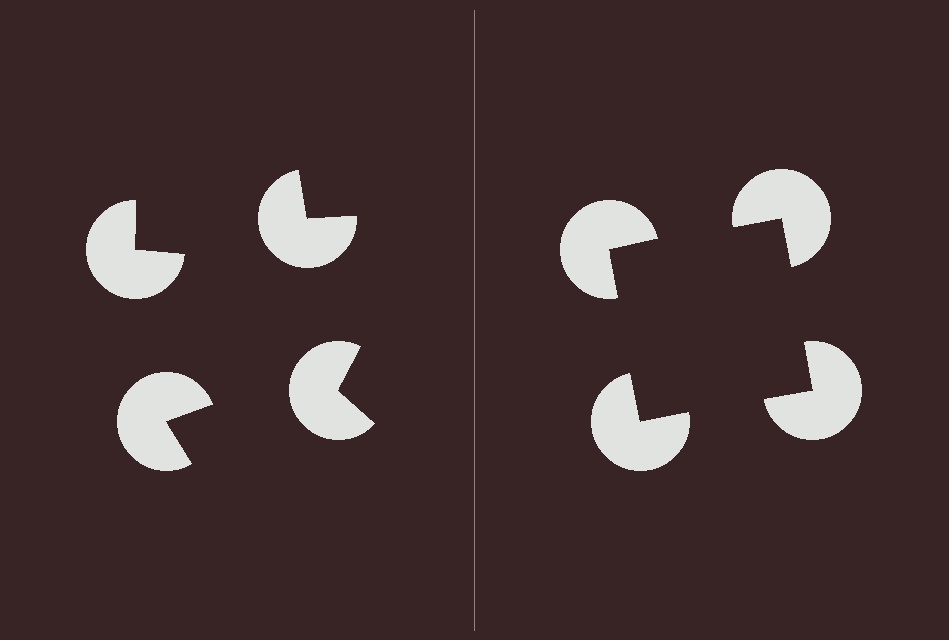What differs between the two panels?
The pac-man discs are positioned identically on both sides; only the wedge orientations differ. On the right they align to a square; on the left they are misaligned.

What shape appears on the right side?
An illusory square.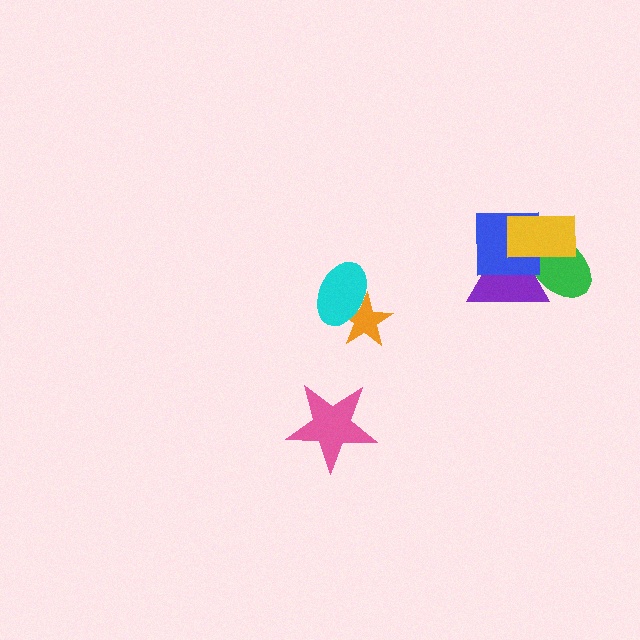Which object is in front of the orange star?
The cyan ellipse is in front of the orange star.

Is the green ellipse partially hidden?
Yes, it is partially covered by another shape.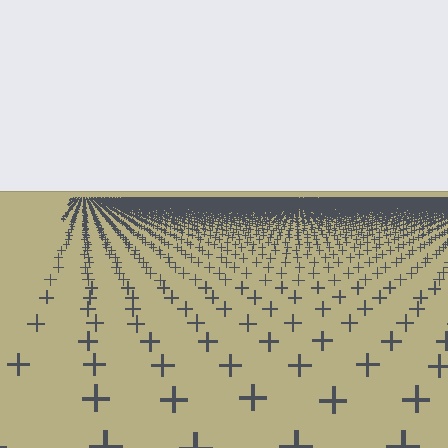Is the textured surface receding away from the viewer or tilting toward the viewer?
The surface is receding away from the viewer. Texture elements get smaller and denser toward the top.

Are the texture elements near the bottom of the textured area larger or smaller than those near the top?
Larger. Near the bottom, elements are closer to the viewer and appear at a bigger on-screen size.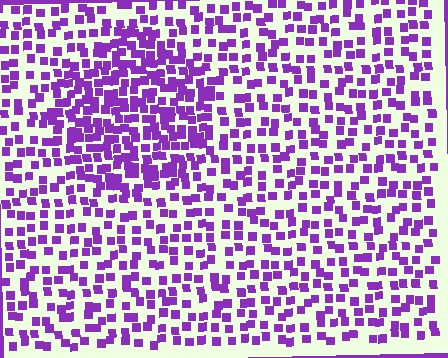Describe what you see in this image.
The image contains small purple elements arranged at two different densities. A circle-shaped region is visible where the elements are more densely packed than the surrounding area.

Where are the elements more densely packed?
The elements are more densely packed inside the circle boundary.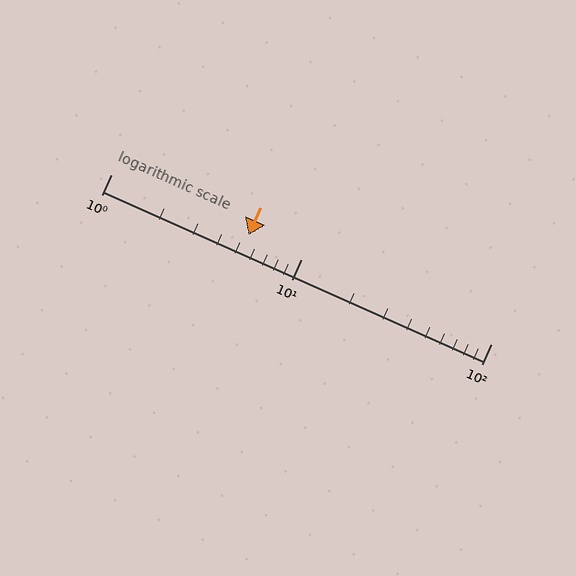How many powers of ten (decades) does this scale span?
The scale spans 2 decades, from 1 to 100.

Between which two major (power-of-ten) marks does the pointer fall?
The pointer is between 1 and 10.